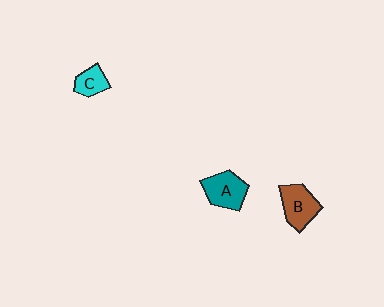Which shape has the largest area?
Shape A (teal).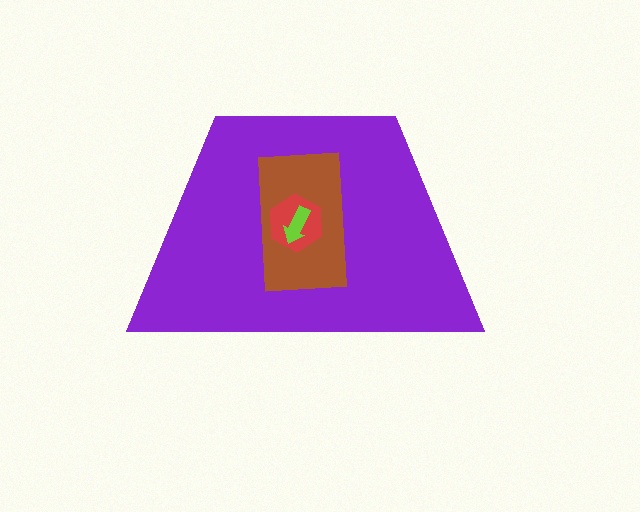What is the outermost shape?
The purple trapezoid.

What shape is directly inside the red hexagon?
The lime arrow.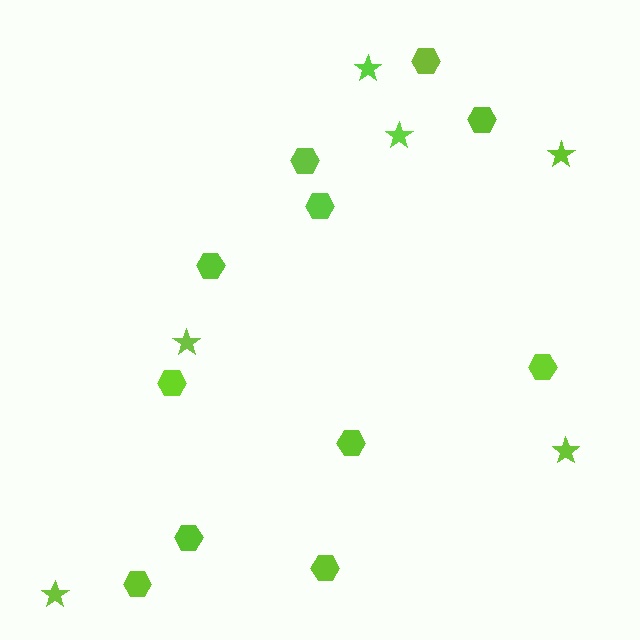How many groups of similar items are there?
There are 2 groups: one group of hexagons (11) and one group of stars (6).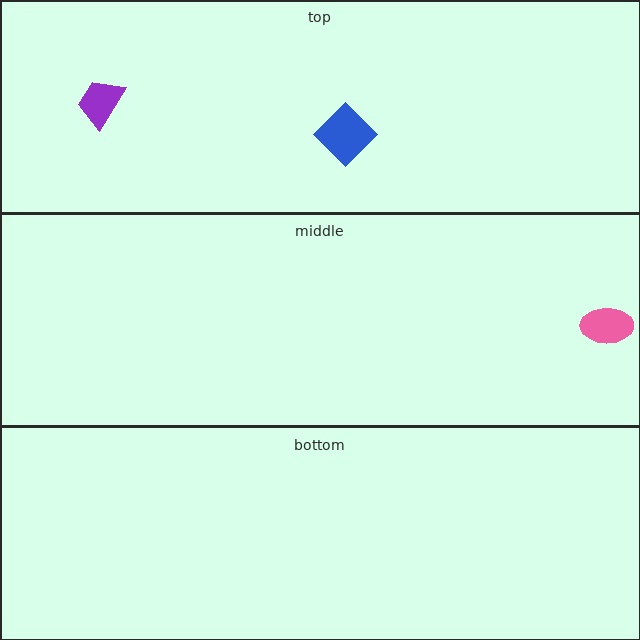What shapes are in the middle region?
The pink ellipse.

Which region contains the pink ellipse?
The middle region.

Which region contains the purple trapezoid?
The top region.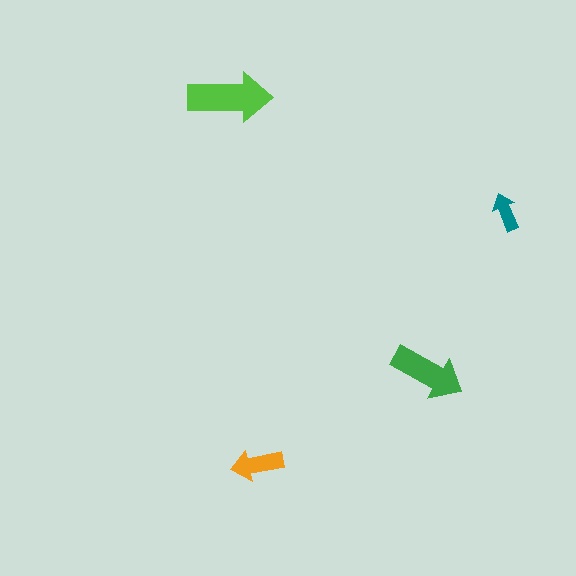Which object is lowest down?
The orange arrow is bottommost.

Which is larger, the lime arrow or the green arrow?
The lime one.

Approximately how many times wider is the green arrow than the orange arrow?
About 1.5 times wider.